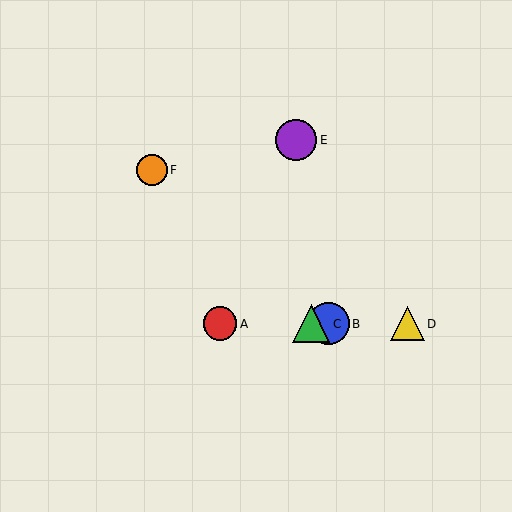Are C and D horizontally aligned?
Yes, both are at y≈324.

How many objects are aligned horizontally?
4 objects (A, B, C, D) are aligned horizontally.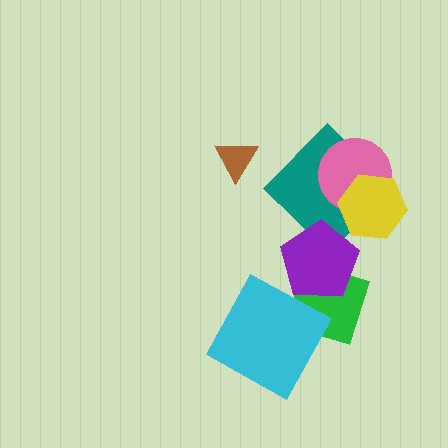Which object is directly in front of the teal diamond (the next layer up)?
The pink circle is directly in front of the teal diamond.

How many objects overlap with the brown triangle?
0 objects overlap with the brown triangle.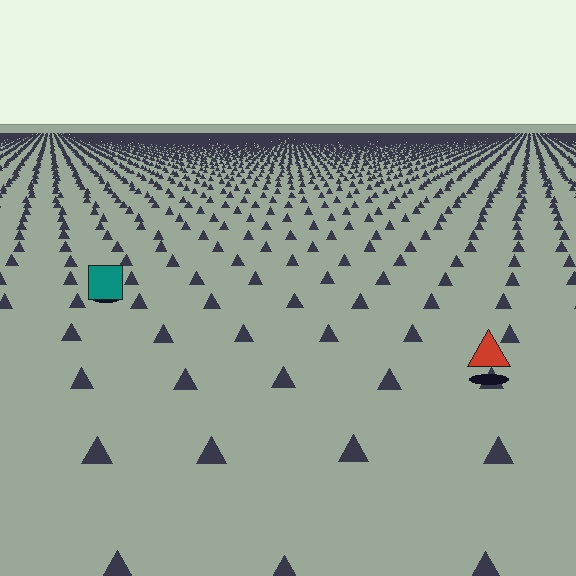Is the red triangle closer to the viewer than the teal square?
Yes. The red triangle is closer — you can tell from the texture gradient: the ground texture is coarser near it.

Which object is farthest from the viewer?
The teal square is farthest from the viewer. It appears smaller and the ground texture around it is denser.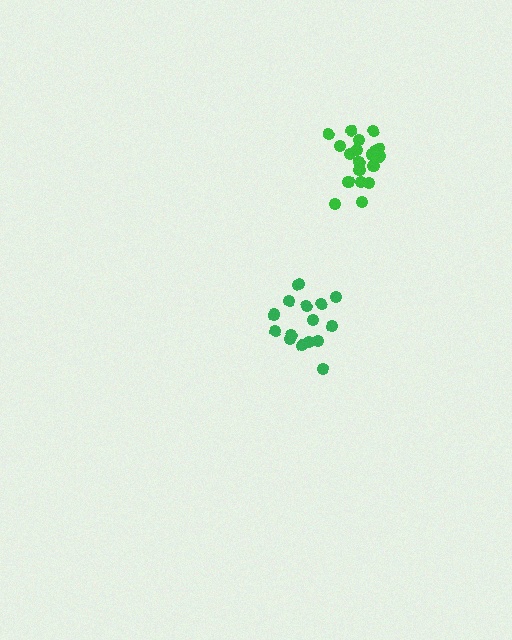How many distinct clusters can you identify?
There are 2 distinct clusters.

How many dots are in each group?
Group 1: 15 dots, Group 2: 19 dots (34 total).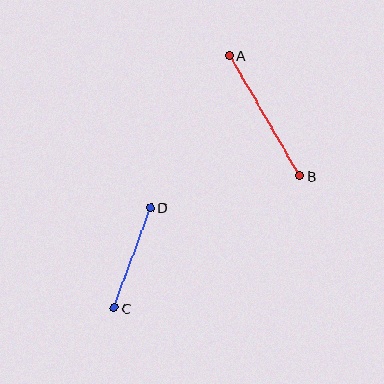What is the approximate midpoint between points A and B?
The midpoint is at approximately (264, 116) pixels.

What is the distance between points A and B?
The distance is approximately 139 pixels.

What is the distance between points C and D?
The distance is approximately 106 pixels.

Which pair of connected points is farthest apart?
Points A and B are farthest apart.